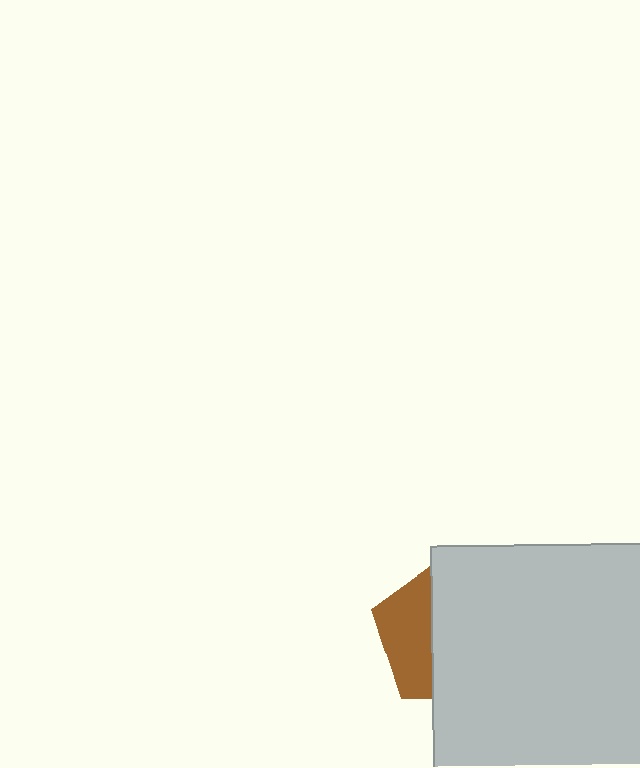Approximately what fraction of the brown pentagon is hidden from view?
Roughly 65% of the brown pentagon is hidden behind the light gray square.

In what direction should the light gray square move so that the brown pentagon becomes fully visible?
The light gray square should move right. That is the shortest direction to clear the overlap and leave the brown pentagon fully visible.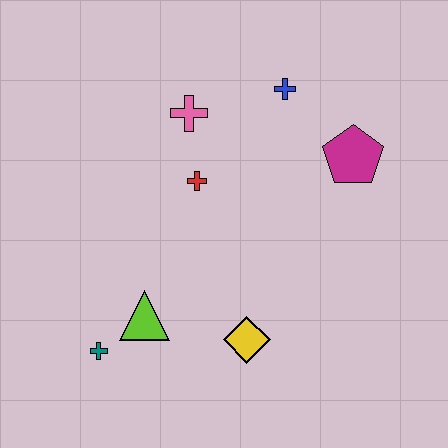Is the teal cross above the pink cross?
No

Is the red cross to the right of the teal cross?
Yes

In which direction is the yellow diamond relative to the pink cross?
The yellow diamond is below the pink cross.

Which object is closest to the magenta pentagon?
The blue cross is closest to the magenta pentagon.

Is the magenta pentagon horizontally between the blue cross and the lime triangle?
No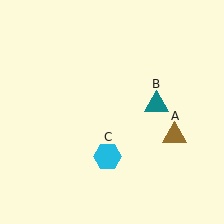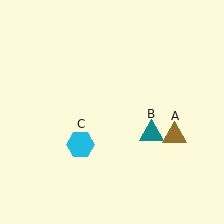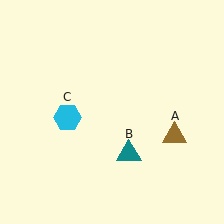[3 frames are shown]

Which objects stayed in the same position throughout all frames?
Brown triangle (object A) remained stationary.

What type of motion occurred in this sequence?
The teal triangle (object B), cyan hexagon (object C) rotated clockwise around the center of the scene.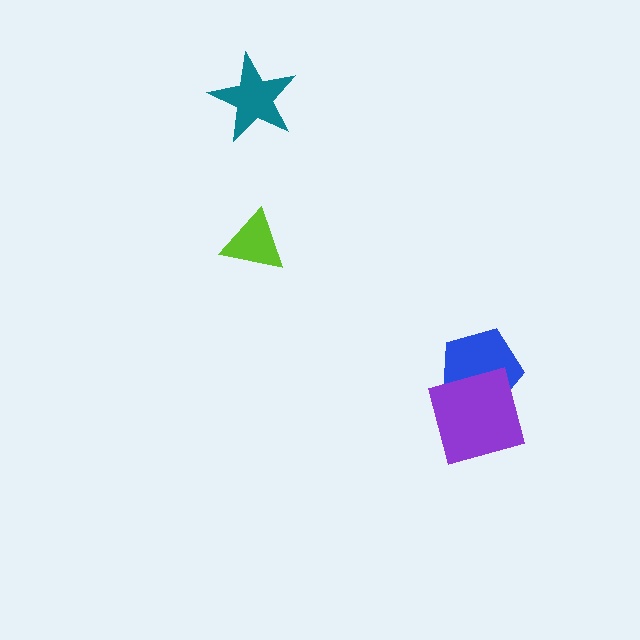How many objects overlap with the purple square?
1 object overlaps with the purple square.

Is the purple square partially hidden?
No, no other shape covers it.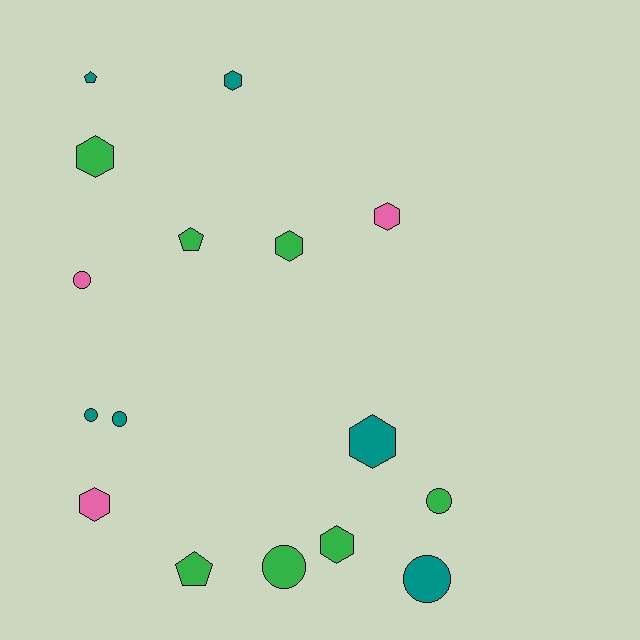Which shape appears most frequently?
Hexagon, with 7 objects.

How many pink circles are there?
There is 1 pink circle.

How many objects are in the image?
There are 16 objects.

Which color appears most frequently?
Green, with 7 objects.